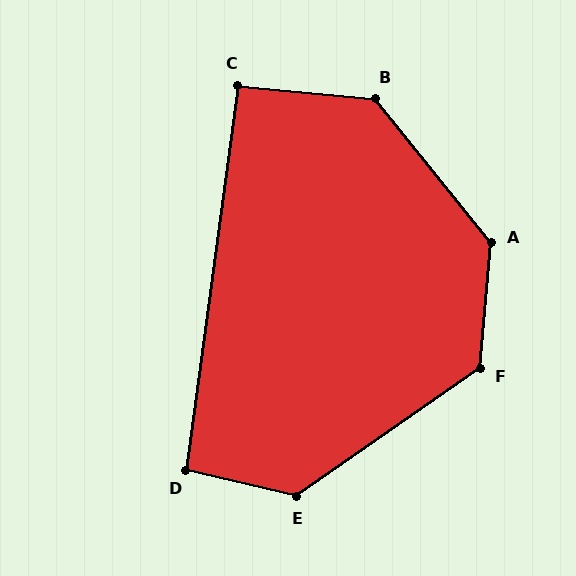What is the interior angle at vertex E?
Approximately 132 degrees (obtuse).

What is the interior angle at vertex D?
Approximately 96 degrees (obtuse).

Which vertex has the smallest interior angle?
C, at approximately 92 degrees.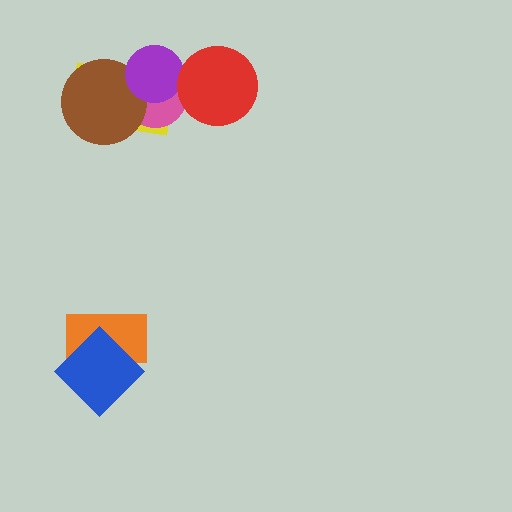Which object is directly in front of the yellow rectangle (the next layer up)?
The pink circle is directly in front of the yellow rectangle.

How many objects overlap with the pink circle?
4 objects overlap with the pink circle.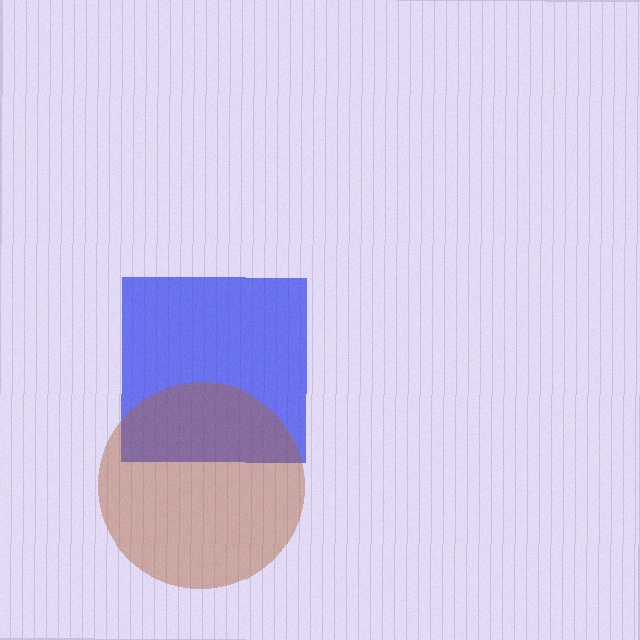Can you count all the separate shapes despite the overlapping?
Yes, there are 2 separate shapes.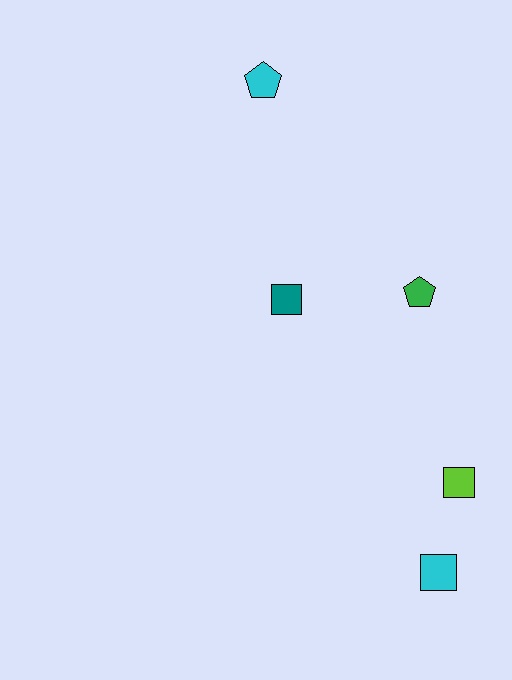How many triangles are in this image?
There are no triangles.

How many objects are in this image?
There are 5 objects.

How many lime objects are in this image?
There is 1 lime object.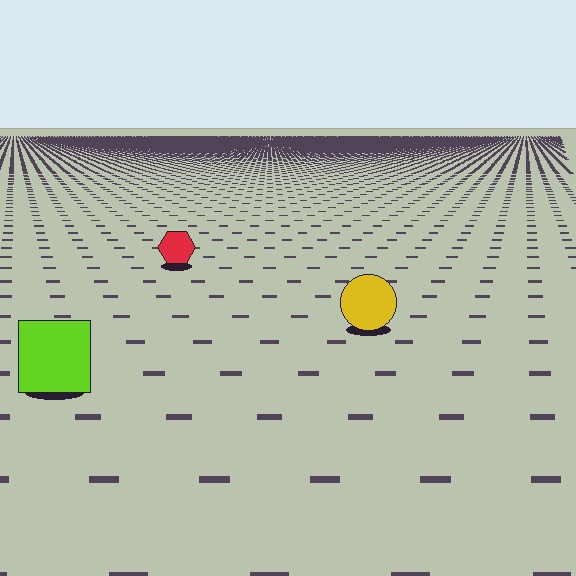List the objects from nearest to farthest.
From nearest to farthest: the lime square, the yellow circle, the red hexagon.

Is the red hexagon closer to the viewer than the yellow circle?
No. The yellow circle is closer — you can tell from the texture gradient: the ground texture is coarser near it.